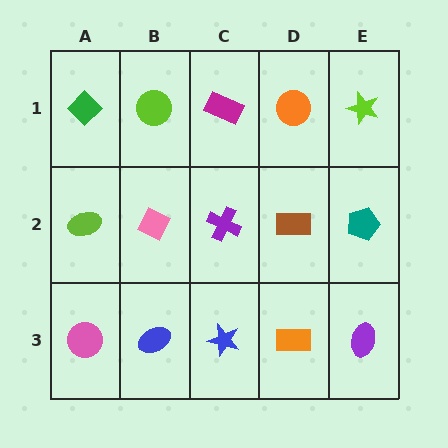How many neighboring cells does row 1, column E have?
2.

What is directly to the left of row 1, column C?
A lime circle.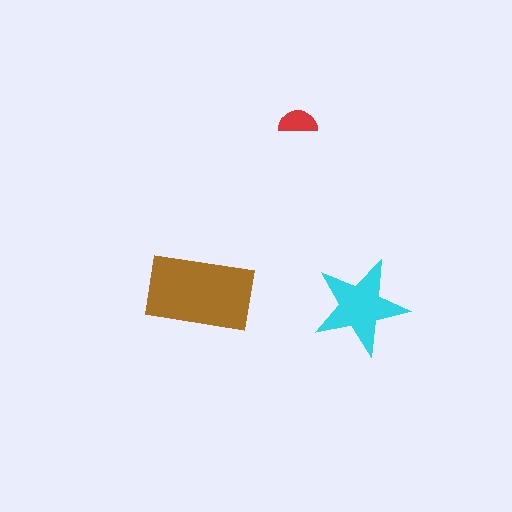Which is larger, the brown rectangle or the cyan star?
The brown rectangle.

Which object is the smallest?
The red semicircle.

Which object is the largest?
The brown rectangle.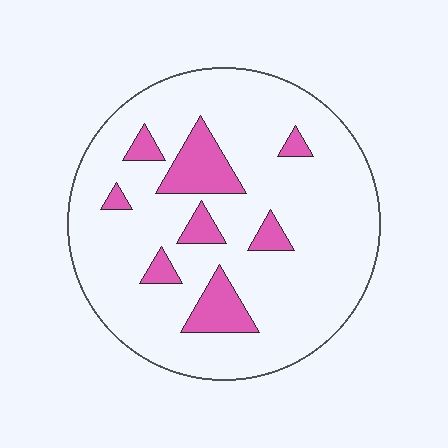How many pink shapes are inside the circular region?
8.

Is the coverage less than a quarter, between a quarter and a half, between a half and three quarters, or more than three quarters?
Less than a quarter.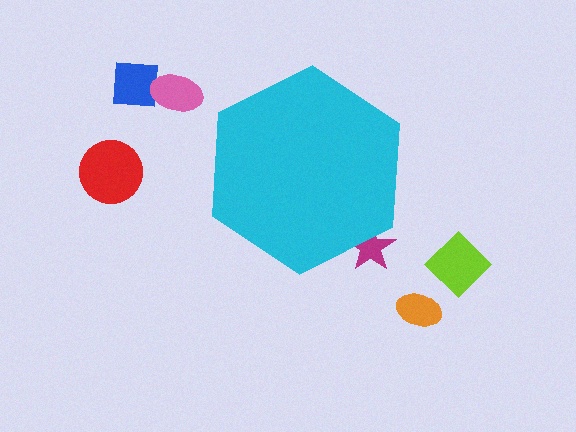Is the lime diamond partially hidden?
No, the lime diamond is fully visible.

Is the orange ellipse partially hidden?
No, the orange ellipse is fully visible.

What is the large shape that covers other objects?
A cyan hexagon.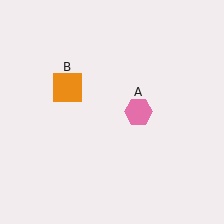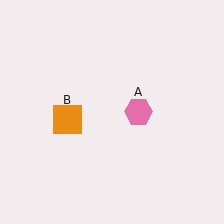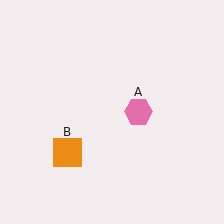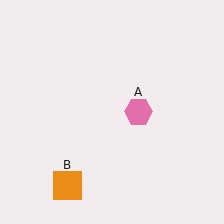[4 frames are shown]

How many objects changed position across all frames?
1 object changed position: orange square (object B).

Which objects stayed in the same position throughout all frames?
Pink hexagon (object A) remained stationary.